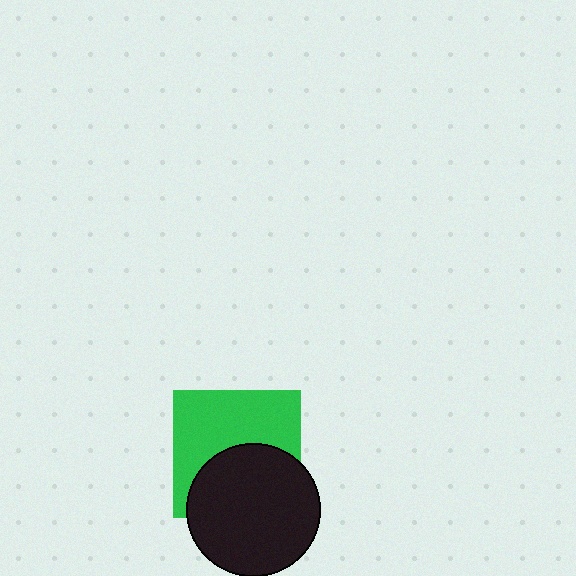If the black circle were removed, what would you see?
You would see the complete green square.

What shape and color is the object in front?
The object in front is a black circle.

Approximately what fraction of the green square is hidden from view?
Roughly 45% of the green square is hidden behind the black circle.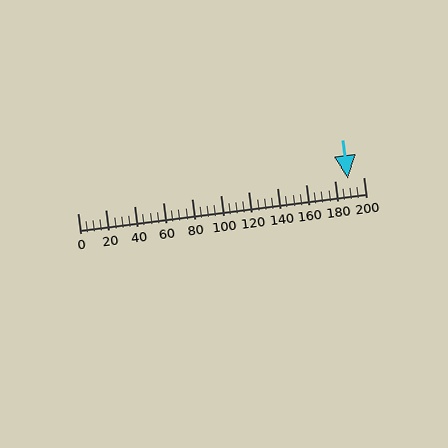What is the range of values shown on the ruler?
The ruler shows values from 0 to 200.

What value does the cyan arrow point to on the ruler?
The cyan arrow points to approximately 189.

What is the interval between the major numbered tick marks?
The major tick marks are spaced 20 units apart.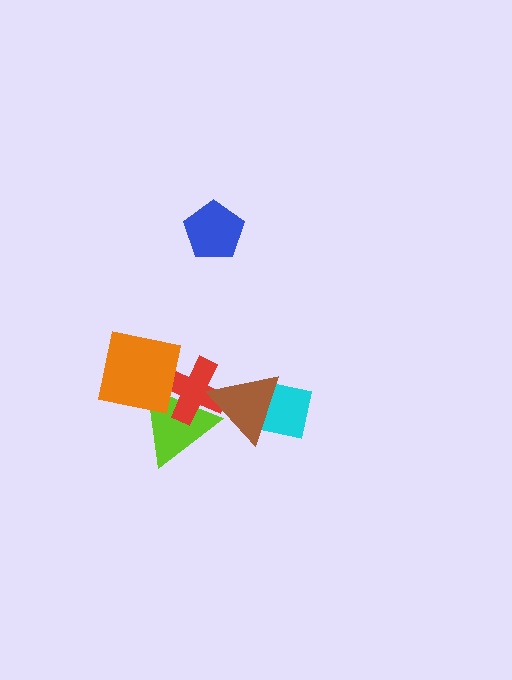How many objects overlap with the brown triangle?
3 objects overlap with the brown triangle.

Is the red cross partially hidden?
Yes, it is partially covered by another shape.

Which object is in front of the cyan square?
The brown triangle is in front of the cyan square.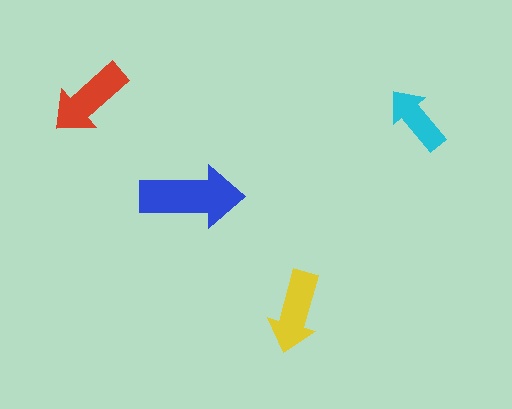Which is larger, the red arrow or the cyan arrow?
The red one.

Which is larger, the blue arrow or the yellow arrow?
The blue one.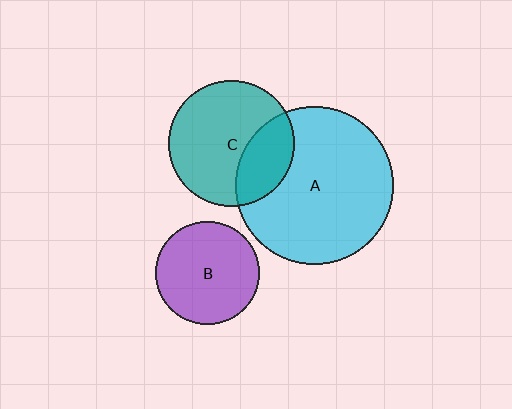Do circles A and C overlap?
Yes.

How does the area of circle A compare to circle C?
Approximately 1.6 times.